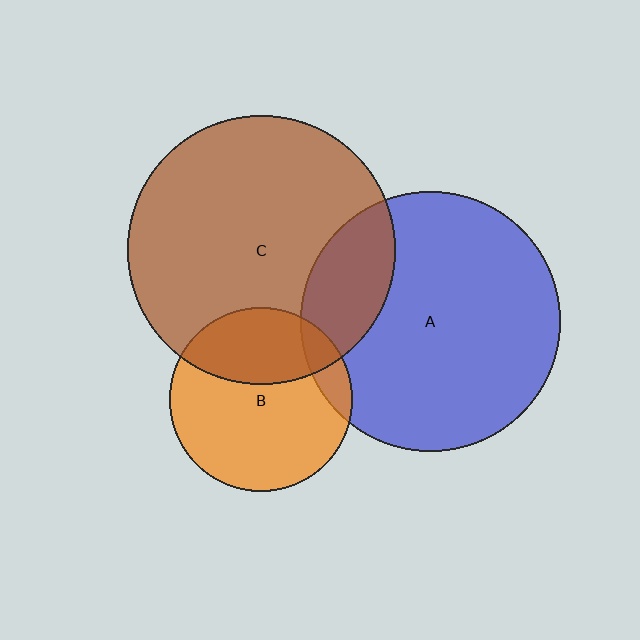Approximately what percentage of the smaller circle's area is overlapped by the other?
Approximately 35%.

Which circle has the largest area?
Circle C (brown).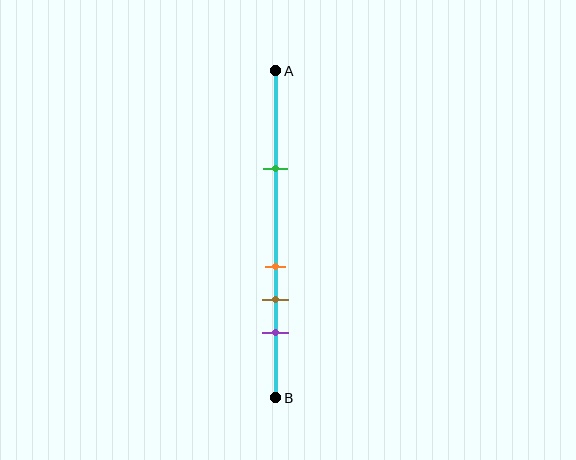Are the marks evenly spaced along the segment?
No, the marks are not evenly spaced.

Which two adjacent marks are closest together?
The orange and brown marks are the closest adjacent pair.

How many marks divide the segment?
There are 4 marks dividing the segment.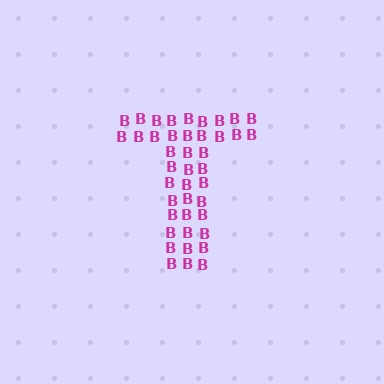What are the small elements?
The small elements are letter B's.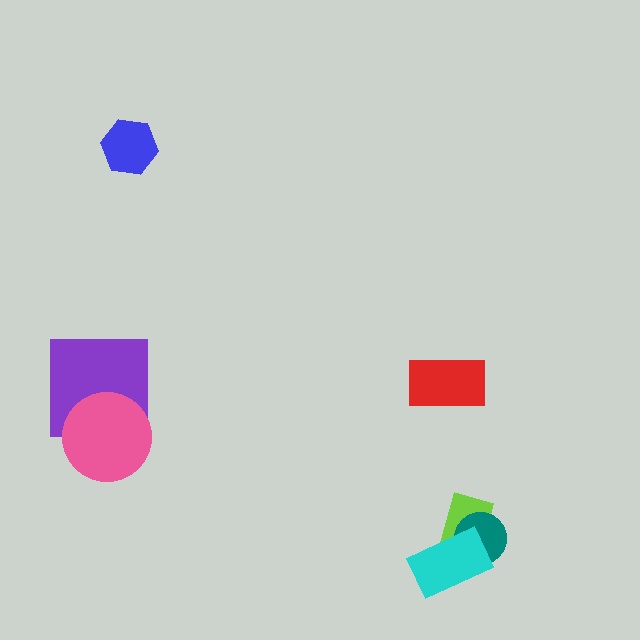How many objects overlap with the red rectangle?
0 objects overlap with the red rectangle.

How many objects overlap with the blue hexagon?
0 objects overlap with the blue hexagon.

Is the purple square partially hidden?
Yes, it is partially covered by another shape.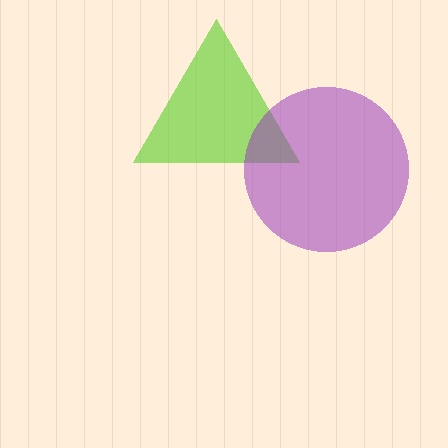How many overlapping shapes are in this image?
There are 2 overlapping shapes in the image.